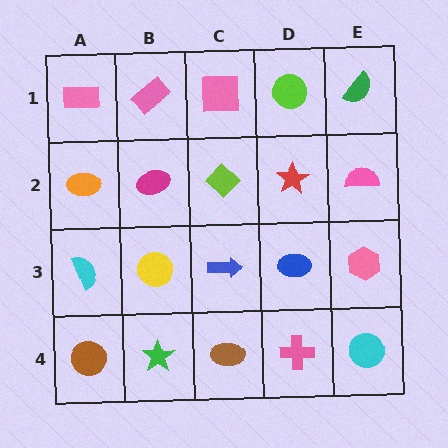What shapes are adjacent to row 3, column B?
A magenta ellipse (row 2, column B), a green star (row 4, column B), a cyan semicircle (row 3, column A), a blue arrow (row 3, column C).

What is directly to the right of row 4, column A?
A green star.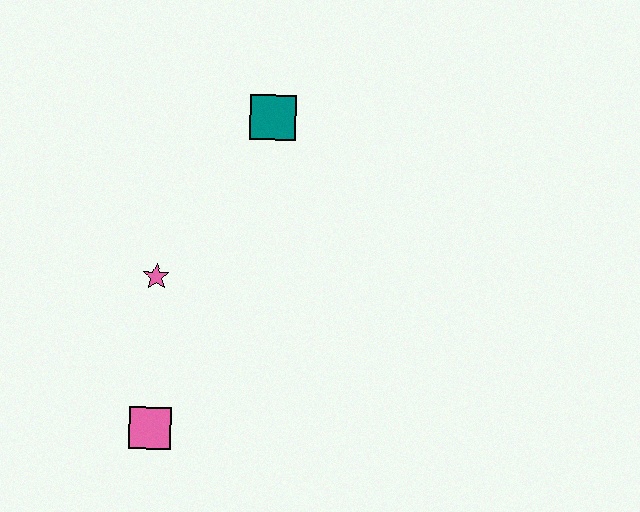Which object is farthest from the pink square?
The teal square is farthest from the pink square.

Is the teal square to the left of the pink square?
No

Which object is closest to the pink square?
The pink star is closest to the pink square.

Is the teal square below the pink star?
No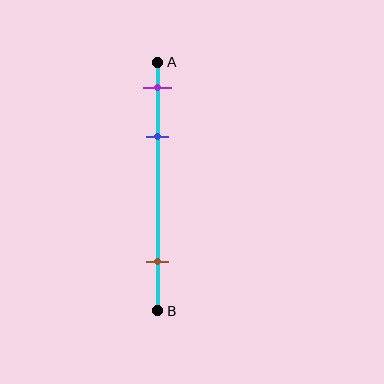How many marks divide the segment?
There are 3 marks dividing the segment.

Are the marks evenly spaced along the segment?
No, the marks are not evenly spaced.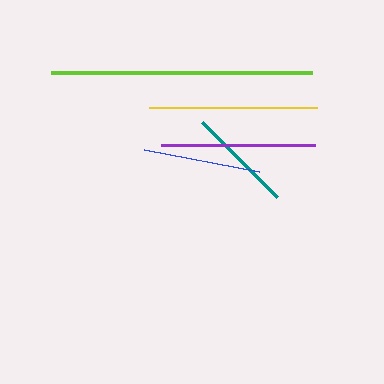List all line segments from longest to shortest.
From longest to shortest: lime, yellow, purple, blue, teal.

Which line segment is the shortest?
The teal line is the shortest at approximately 106 pixels.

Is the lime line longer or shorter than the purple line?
The lime line is longer than the purple line.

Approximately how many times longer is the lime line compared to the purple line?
The lime line is approximately 1.7 times the length of the purple line.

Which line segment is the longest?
The lime line is the longest at approximately 261 pixels.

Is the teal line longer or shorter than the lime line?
The lime line is longer than the teal line.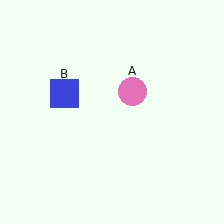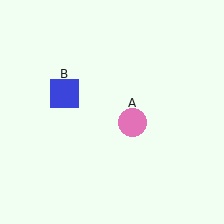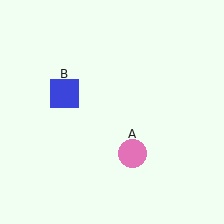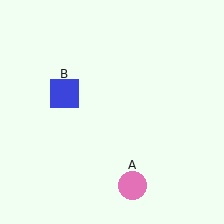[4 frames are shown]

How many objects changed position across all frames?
1 object changed position: pink circle (object A).